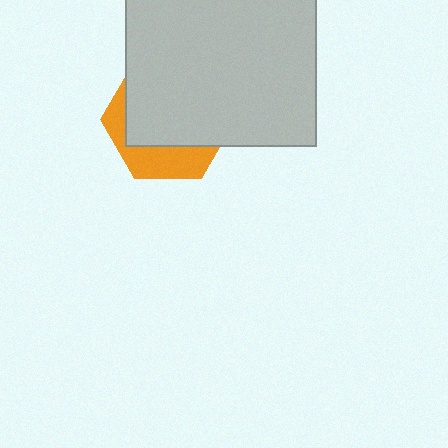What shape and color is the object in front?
The object in front is a light gray square.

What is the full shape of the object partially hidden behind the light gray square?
The partially hidden object is an orange hexagon.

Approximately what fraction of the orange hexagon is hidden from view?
Roughly 69% of the orange hexagon is hidden behind the light gray square.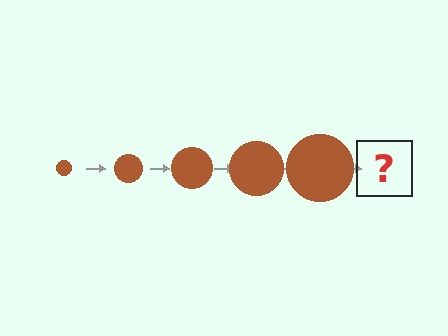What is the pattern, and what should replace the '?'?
The pattern is that the circle gets progressively larger each step. The '?' should be a brown circle, larger than the previous one.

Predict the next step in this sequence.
The next step is a brown circle, larger than the previous one.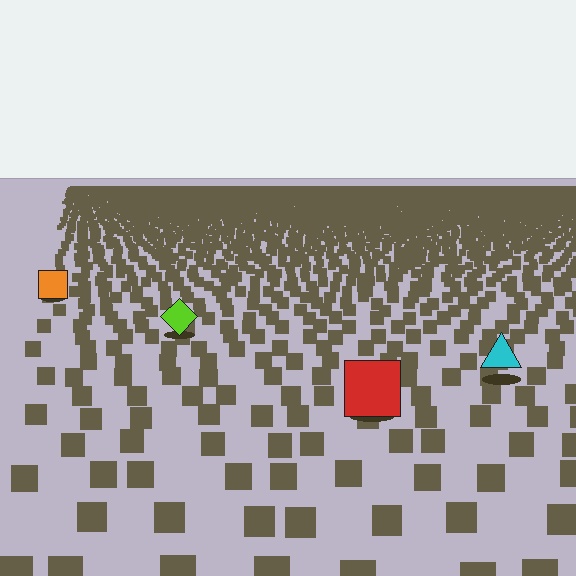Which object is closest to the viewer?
The red square is closest. The texture marks near it are larger and more spread out.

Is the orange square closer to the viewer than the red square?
No. The red square is closer — you can tell from the texture gradient: the ground texture is coarser near it.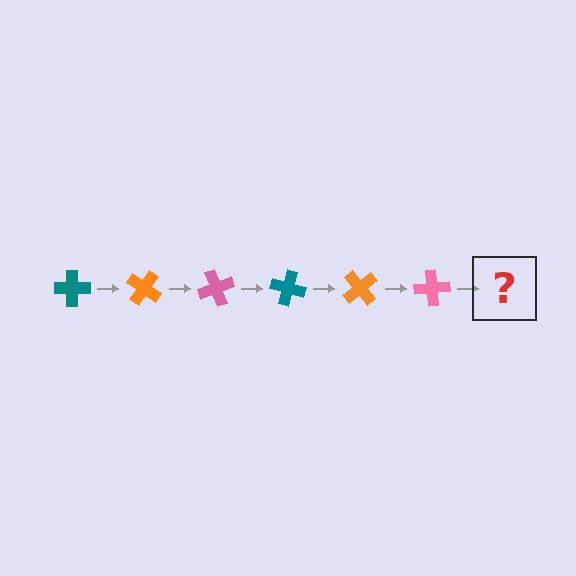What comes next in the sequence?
The next element should be a teal cross, rotated 210 degrees from the start.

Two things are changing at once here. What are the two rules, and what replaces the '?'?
The two rules are that it rotates 35 degrees each step and the color cycles through teal, orange, and pink. The '?' should be a teal cross, rotated 210 degrees from the start.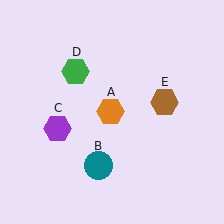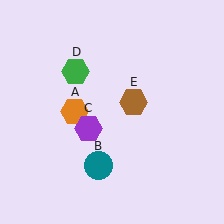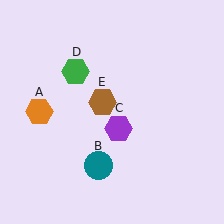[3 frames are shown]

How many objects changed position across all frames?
3 objects changed position: orange hexagon (object A), purple hexagon (object C), brown hexagon (object E).